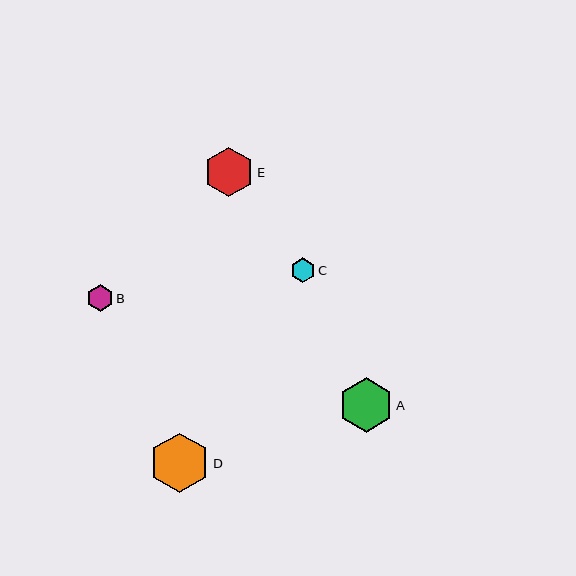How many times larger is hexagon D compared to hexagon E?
Hexagon D is approximately 1.2 times the size of hexagon E.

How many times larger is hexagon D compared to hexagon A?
Hexagon D is approximately 1.1 times the size of hexagon A.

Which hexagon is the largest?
Hexagon D is the largest with a size of approximately 60 pixels.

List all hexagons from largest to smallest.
From largest to smallest: D, A, E, B, C.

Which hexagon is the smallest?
Hexagon C is the smallest with a size of approximately 25 pixels.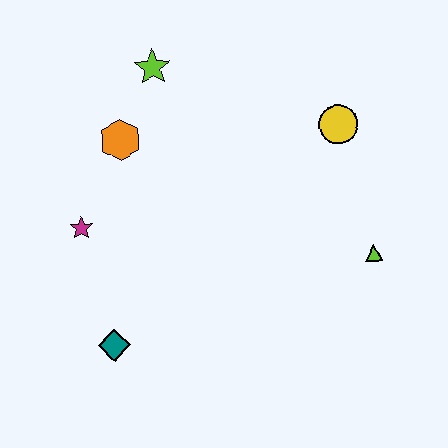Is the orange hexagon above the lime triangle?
Yes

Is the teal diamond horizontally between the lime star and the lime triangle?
No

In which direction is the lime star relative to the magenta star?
The lime star is above the magenta star.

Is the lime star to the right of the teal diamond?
Yes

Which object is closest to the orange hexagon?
The lime star is closest to the orange hexagon.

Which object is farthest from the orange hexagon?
The lime triangle is farthest from the orange hexagon.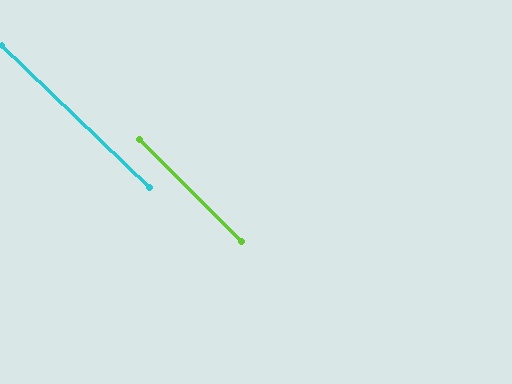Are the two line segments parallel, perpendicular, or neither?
Parallel — their directions differ by only 1.0°.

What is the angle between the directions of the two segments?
Approximately 1 degree.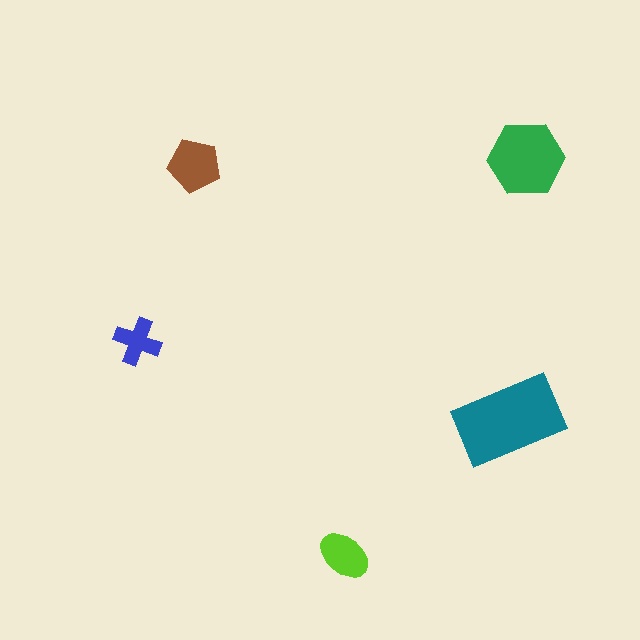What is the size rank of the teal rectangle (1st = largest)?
1st.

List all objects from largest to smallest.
The teal rectangle, the green hexagon, the brown pentagon, the lime ellipse, the blue cross.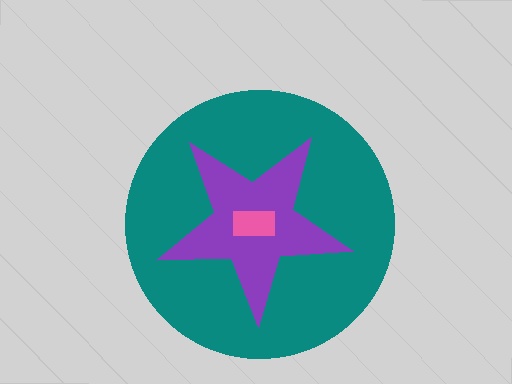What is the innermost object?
The pink rectangle.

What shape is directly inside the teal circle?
The purple star.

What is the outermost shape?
The teal circle.